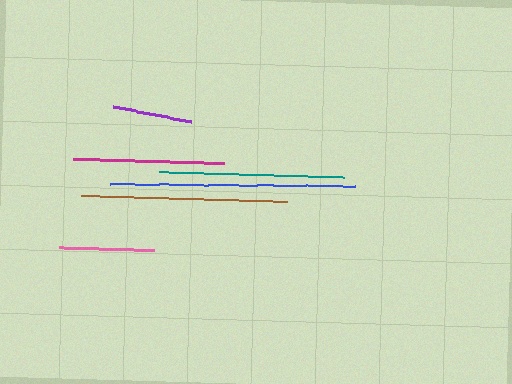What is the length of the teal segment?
The teal segment is approximately 186 pixels long.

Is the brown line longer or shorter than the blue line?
The blue line is longer than the brown line.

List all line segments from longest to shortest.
From longest to shortest: blue, brown, teal, magenta, pink, purple.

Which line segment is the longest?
The blue line is the longest at approximately 246 pixels.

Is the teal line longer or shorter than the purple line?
The teal line is longer than the purple line.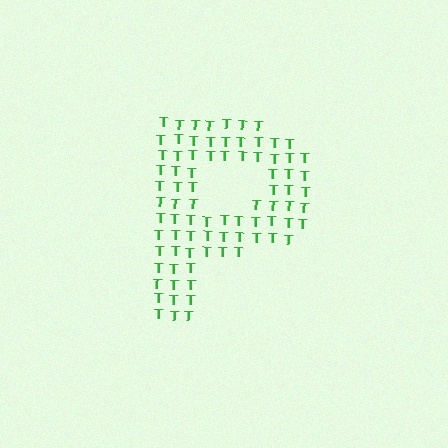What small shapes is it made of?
It is made of small letter T's.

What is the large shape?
The large shape is the letter P.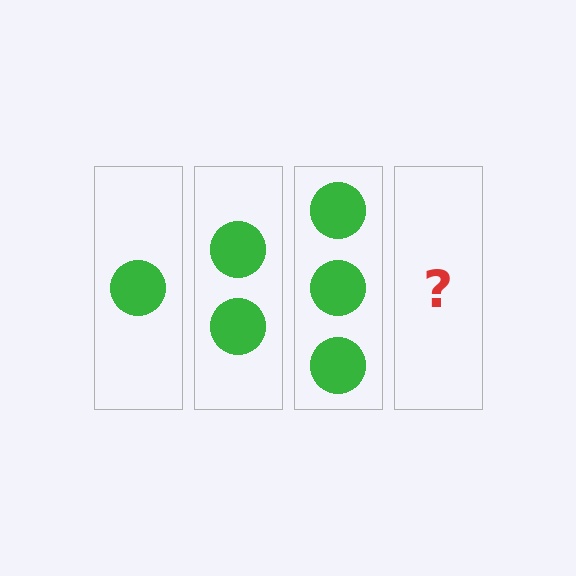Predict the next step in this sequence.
The next step is 4 circles.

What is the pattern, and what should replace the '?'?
The pattern is that each step adds one more circle. The '?' should be 4 circles.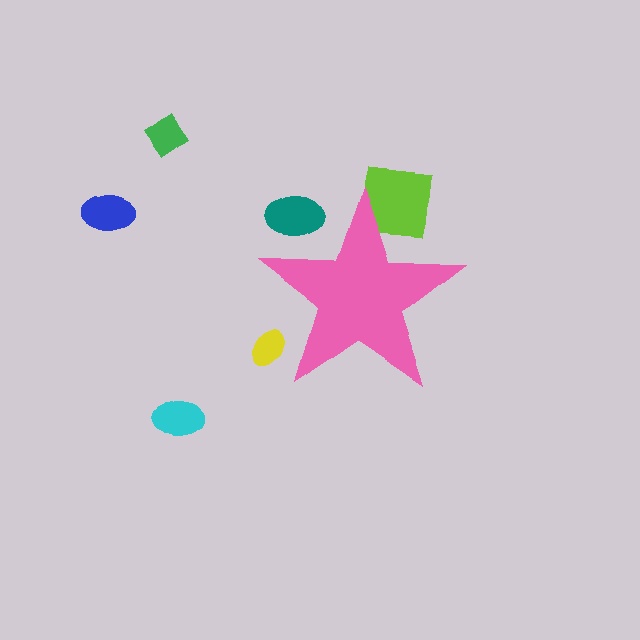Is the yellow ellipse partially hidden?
Yes, the yellow ellipse is partially hidden behind the pink star.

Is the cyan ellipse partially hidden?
No, the cyan ellipse is fully visible.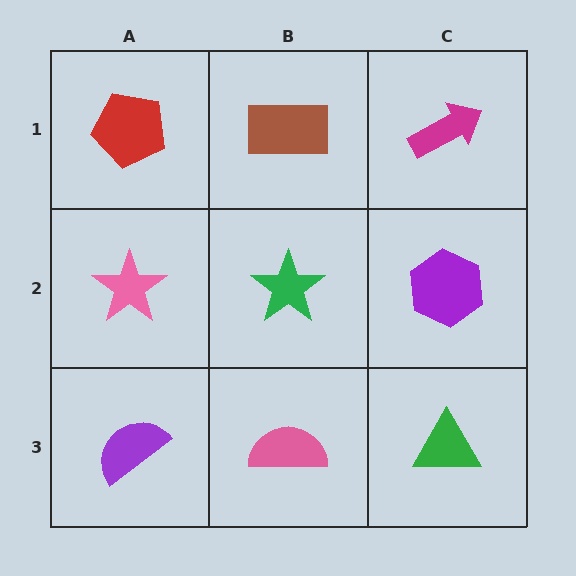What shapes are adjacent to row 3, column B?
A green star (row 2, column B), a purple semicircle (row 3, column A), a green triangle (row 3, column C).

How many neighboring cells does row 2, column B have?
4.